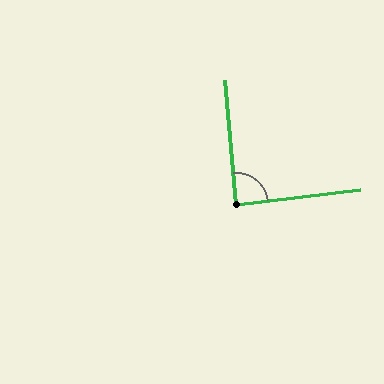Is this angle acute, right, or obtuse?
It is approximately a right angle.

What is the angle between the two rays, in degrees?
Approximately 88 degrees.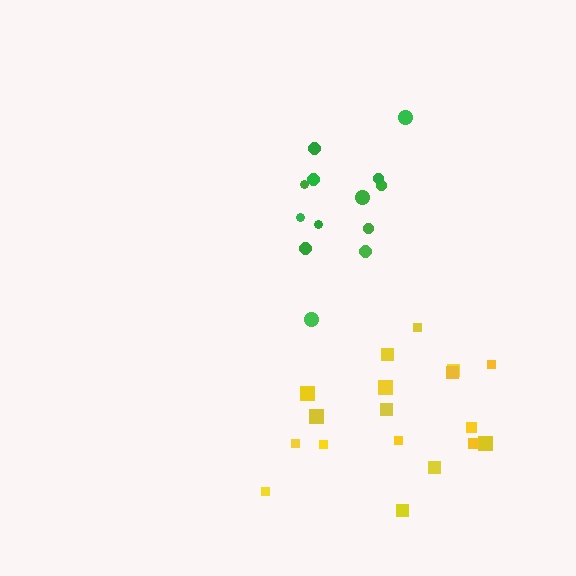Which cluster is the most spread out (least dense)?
Yellow.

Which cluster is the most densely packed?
Green.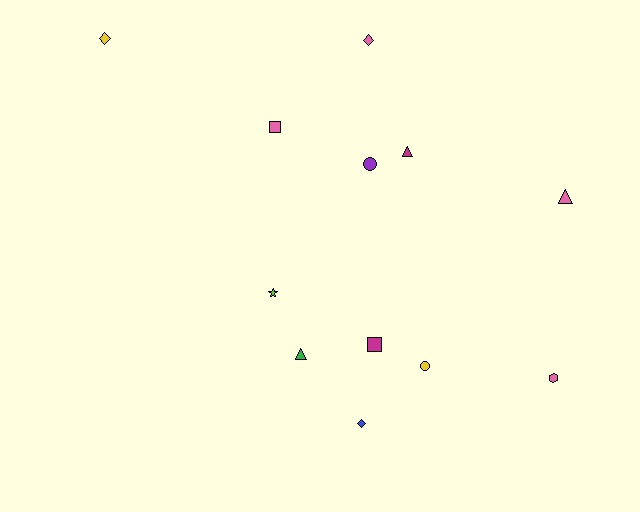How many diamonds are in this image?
There are 3 diamonds.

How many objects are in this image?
There are 12 objects.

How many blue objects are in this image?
There is 1 blue object.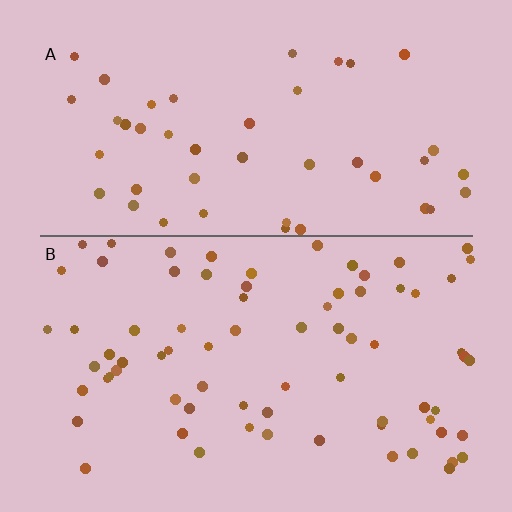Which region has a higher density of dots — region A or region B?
B (the bottom).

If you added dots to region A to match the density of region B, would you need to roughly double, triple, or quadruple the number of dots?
Approximately double.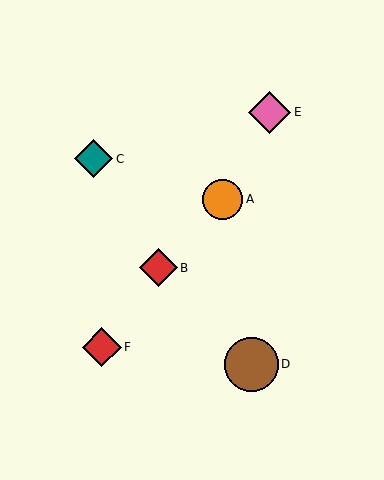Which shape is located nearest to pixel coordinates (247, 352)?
The brown circle (labeled D) at (251, 364) is nearest to that location.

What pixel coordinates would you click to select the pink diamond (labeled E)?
Click at (269, 112) to select the pink diamond E.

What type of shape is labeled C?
Shape C is a teal diamond.